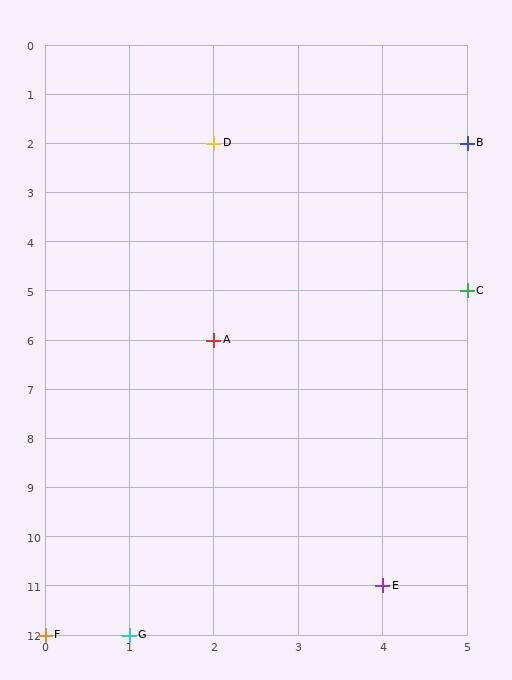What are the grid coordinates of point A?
Point A is at grid coordinates (2, 6).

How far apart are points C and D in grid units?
Points C and D are 3 columns and 3 rows apart (about 4.2 grid units diagonally).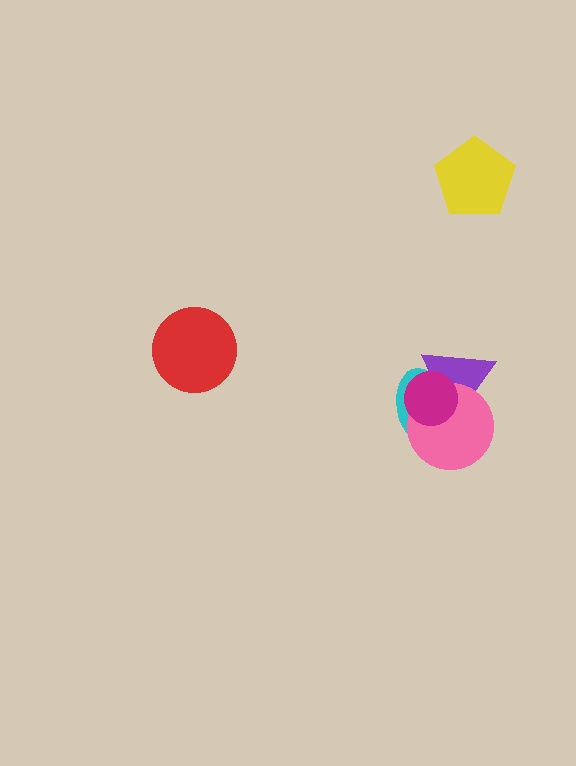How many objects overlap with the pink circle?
3 objects overlap with the pink circle.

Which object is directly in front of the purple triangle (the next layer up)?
The pink circle is directly in front of the purple triangle.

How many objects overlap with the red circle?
0 objects overlap with the red circle.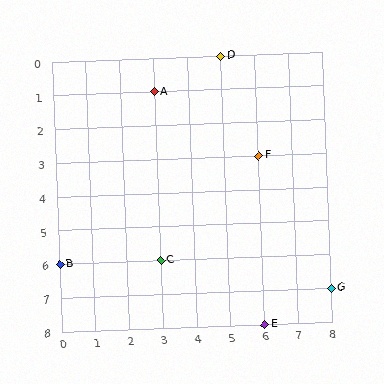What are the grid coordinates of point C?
Point C is at grid coordinates (3, 6).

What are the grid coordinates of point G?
Point G is at grid coordinates (8, 7).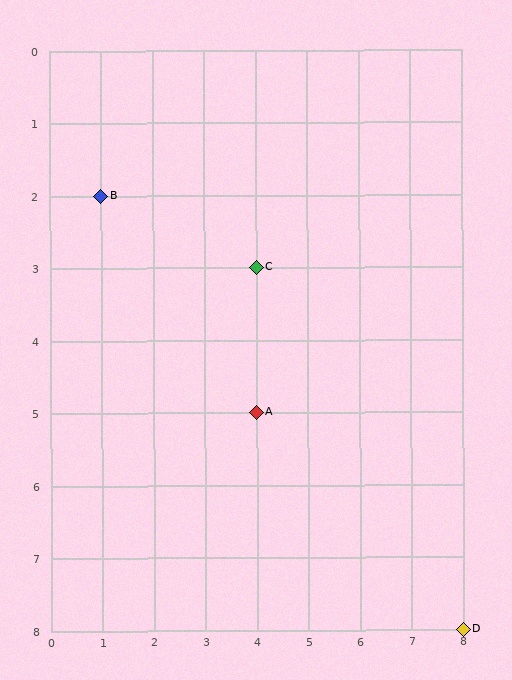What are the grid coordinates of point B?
Point B is at grid coordinates (1, 2).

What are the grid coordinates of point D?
Point D is at grid coordinates (8, 8).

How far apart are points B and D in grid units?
Points B and D are 7 columns and 6 rows apart (about 9.2 grid units diagonally).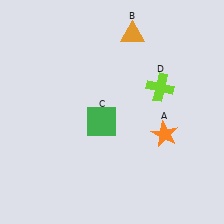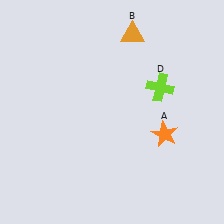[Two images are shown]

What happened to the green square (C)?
The green square (C) was removed in Image 2. It was in the bottom-left area of Image 1.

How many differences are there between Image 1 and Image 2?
There is 1 difference between the two images.